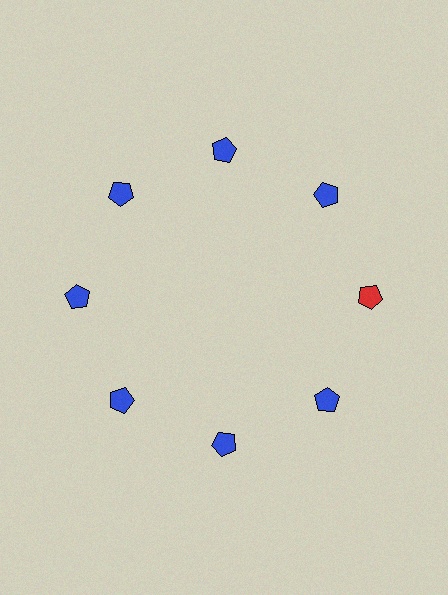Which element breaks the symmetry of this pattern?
The red pentagon at roughly the 3 o'clock position breaks the symmetry. All other shapes are blue pentagons.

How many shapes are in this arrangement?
There are 8 shapes arranged in a ring pattern.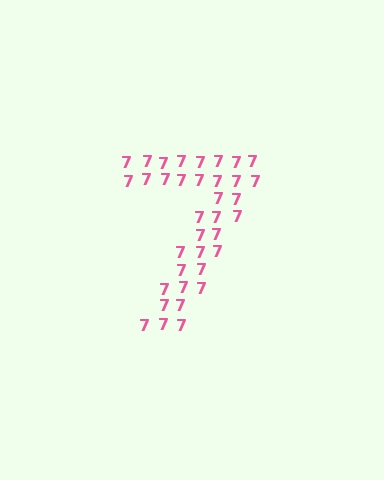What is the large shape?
The large shape is the digit 7.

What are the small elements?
The small elements are digit 7's.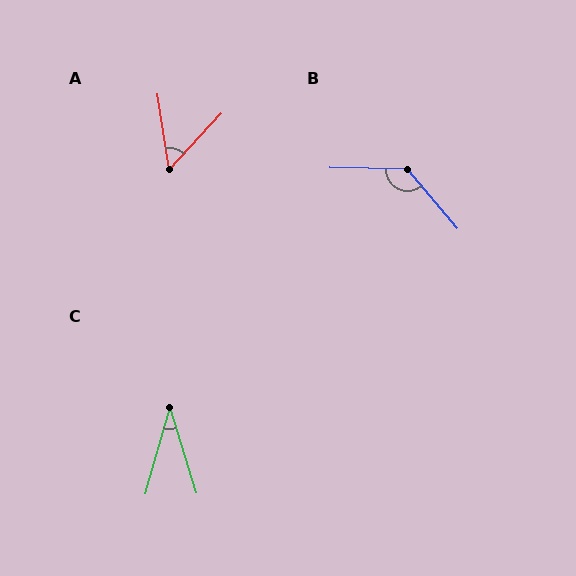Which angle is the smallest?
C, at approximately 34 degrees.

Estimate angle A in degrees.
Approximately 52 degrees.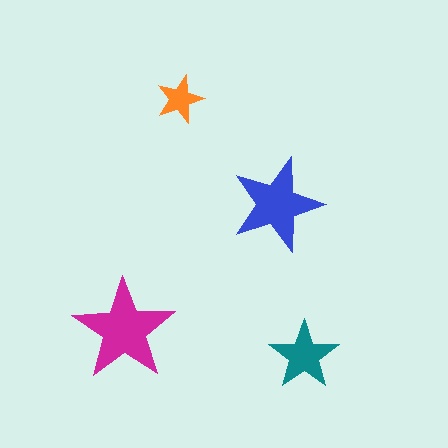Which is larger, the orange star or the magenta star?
The magenta one.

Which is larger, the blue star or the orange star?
The blue one.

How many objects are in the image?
There are 4 objects in the image.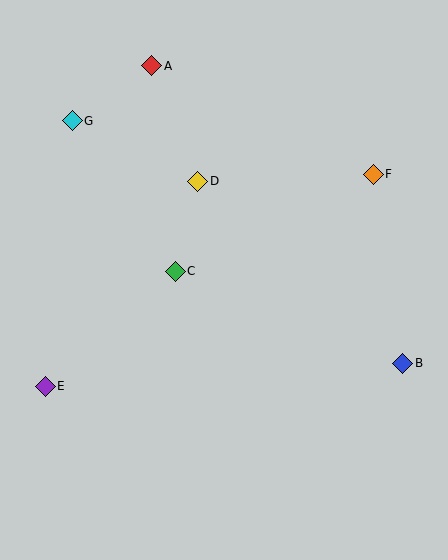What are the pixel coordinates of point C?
Point C is at (175, 271).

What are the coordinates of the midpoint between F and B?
The midpoint between F and B is at (388, 269).